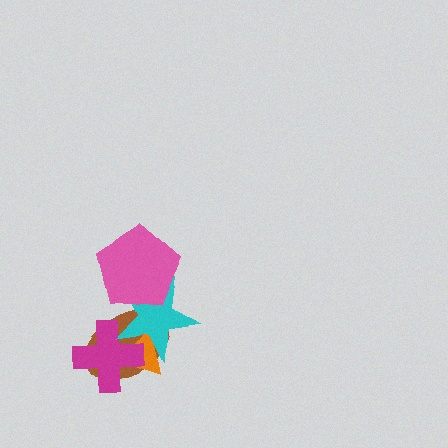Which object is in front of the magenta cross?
The cyan star is in front of the magenta cross.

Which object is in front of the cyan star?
The pink pentagon is in front of the cyan star.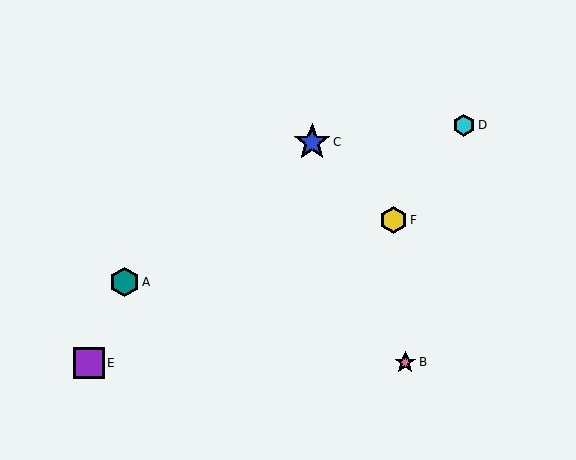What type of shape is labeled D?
Shape D is a cyan hexagon.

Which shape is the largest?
The blue star (labeled C) is the largest.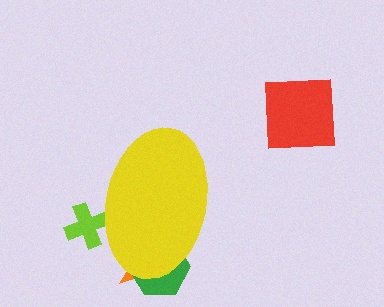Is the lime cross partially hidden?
Yes, the lime cross is partially hidden behind the yellow ellipse.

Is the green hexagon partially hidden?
Yes, the green hexagon is partially hidden behind the yellow ellipse.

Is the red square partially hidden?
No, the red square is fully visible.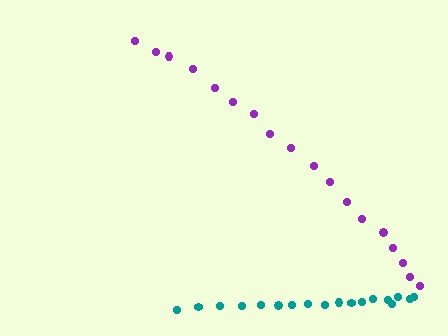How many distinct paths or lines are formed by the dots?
There are 2 distinct paths.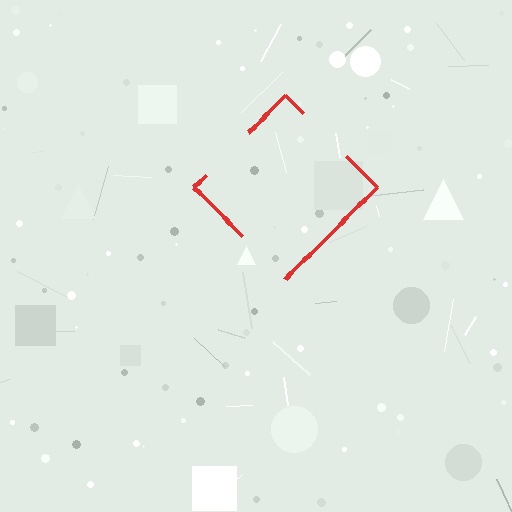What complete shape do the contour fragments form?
The contour fragments form a diamond.